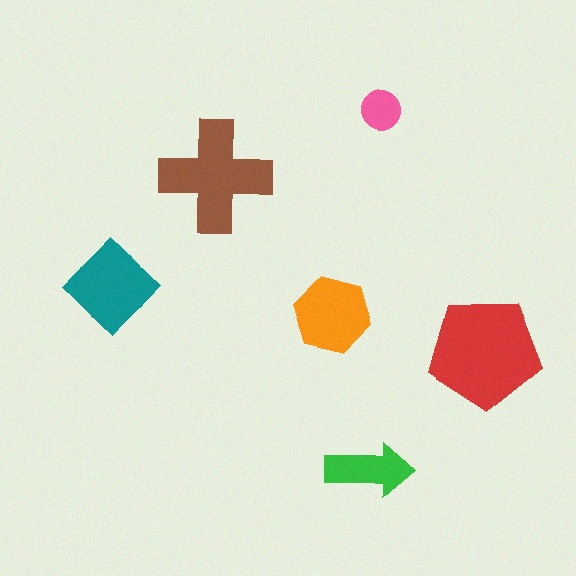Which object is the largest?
The red pentagon.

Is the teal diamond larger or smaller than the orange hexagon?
Larger.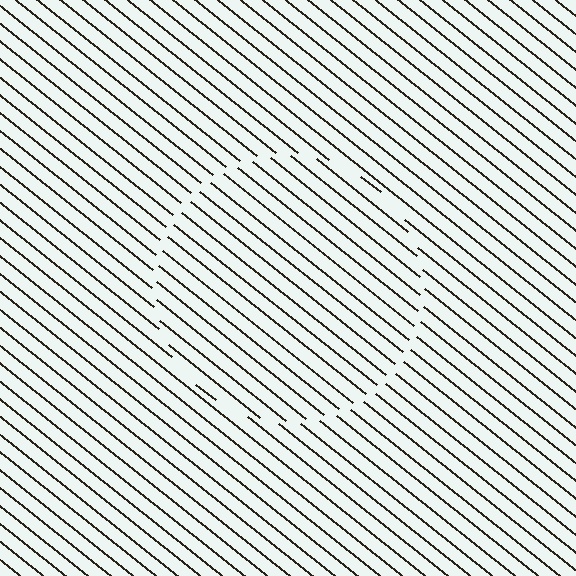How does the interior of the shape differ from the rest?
The interior of the shape contains the same grating, shifted by half a period — the contour is defined by the phase discontinuity where line-ends from the inner and outer gratings abut.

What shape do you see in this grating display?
An illusory circle. The interior of the shape contains the same grating, shifted by half a period — the contour is defined by the phase discontinuity where line-ends from the inner and outer gratings abut.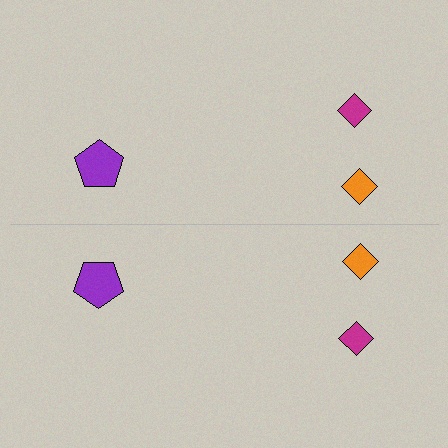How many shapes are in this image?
There are 6 shapes in this image.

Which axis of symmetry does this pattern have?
The pattern has a horizontal axis of symmetry running through the center of the image.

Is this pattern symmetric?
Yes, this pattern has bilateral (reflection) symmetry.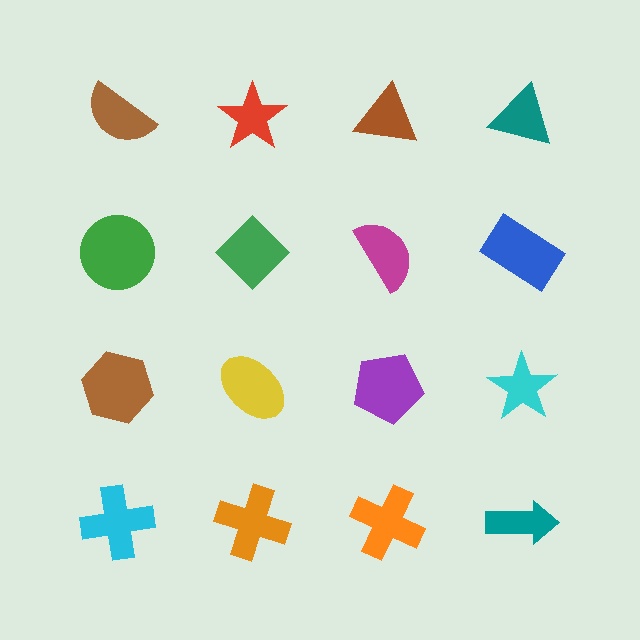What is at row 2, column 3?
A magenta semicircle.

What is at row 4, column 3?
An orange cross.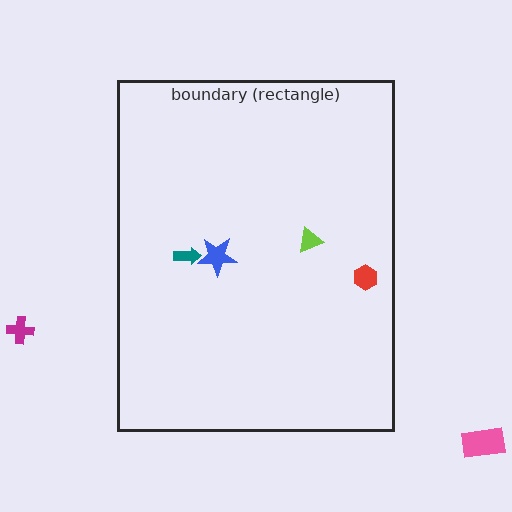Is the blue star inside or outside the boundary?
Inside.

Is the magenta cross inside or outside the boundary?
Outside.